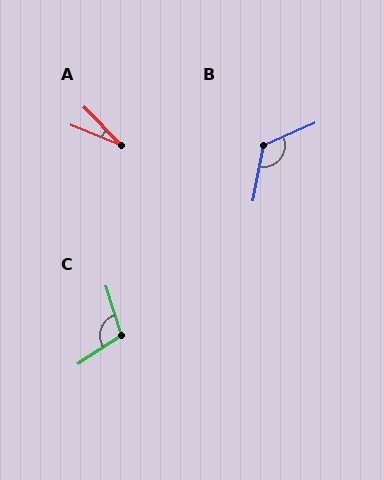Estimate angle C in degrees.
Approximately 105 degrees.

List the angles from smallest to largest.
A (24°), C (105°), B (124°).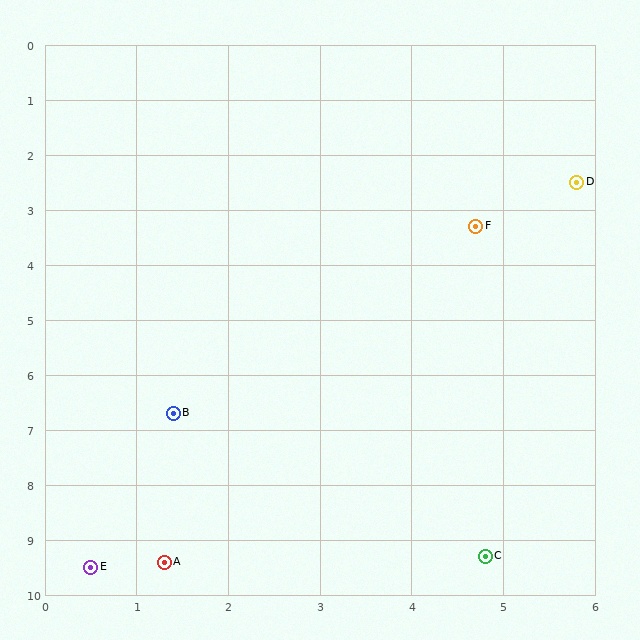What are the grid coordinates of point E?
Point E is at approximately (0.5, 9.5).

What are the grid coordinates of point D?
Point D is at approximately (5.8, 2.5).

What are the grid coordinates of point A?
Point A is at approximately (1.3, 9.4).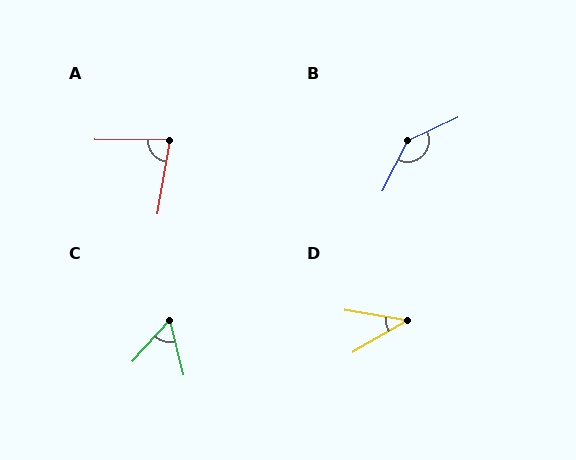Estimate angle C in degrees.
Approximately 57 degrees.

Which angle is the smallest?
D, at approximately 40 degrees.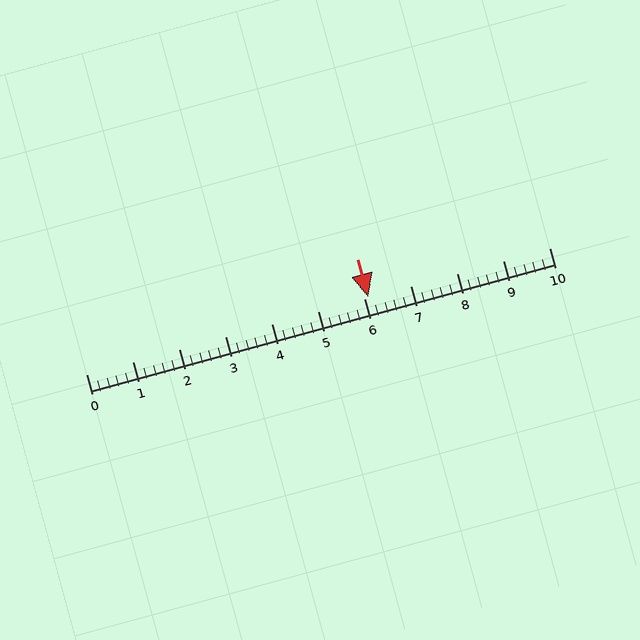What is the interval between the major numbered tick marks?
The major tick marks are spaced 1 units apart.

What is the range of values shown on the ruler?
The ruler shows values from 0 to 10.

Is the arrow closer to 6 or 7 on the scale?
The arrow is closer to 6.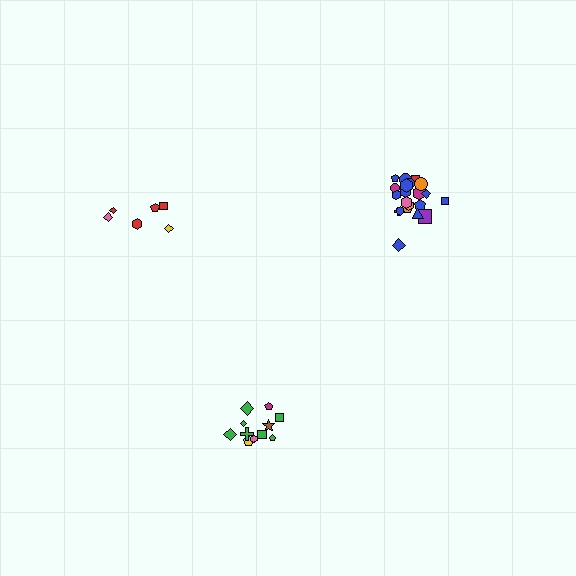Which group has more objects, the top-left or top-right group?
The top-right group.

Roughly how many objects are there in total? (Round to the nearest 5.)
Roughly 40 objects in total.